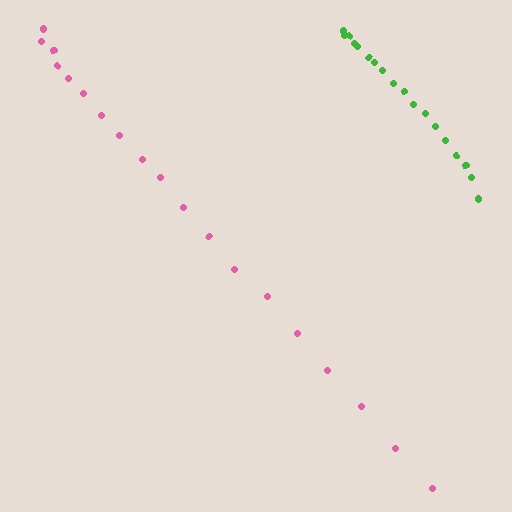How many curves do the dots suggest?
There are 2 distinct paths.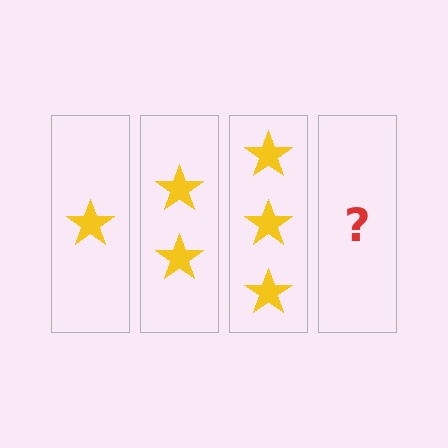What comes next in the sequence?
The next element should be 4 stars.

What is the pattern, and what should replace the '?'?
The pattern is that each step adds one more star. The '?' should be 4 stars.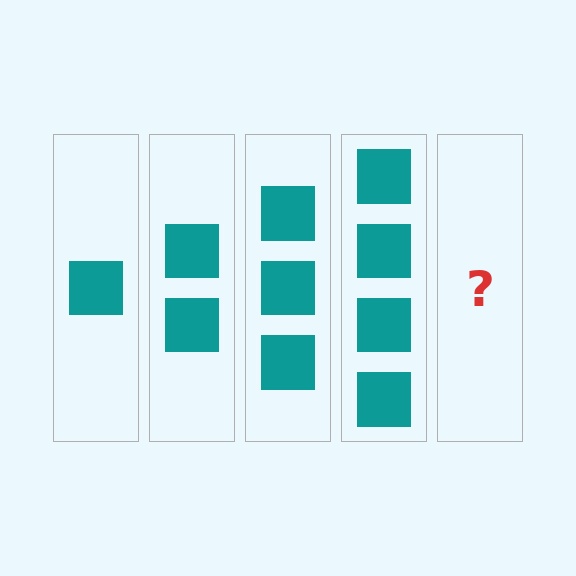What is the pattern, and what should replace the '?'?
The pattern is that each step adds one more square. The '?' should be 5 squares.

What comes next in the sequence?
The next element should be 5 squares.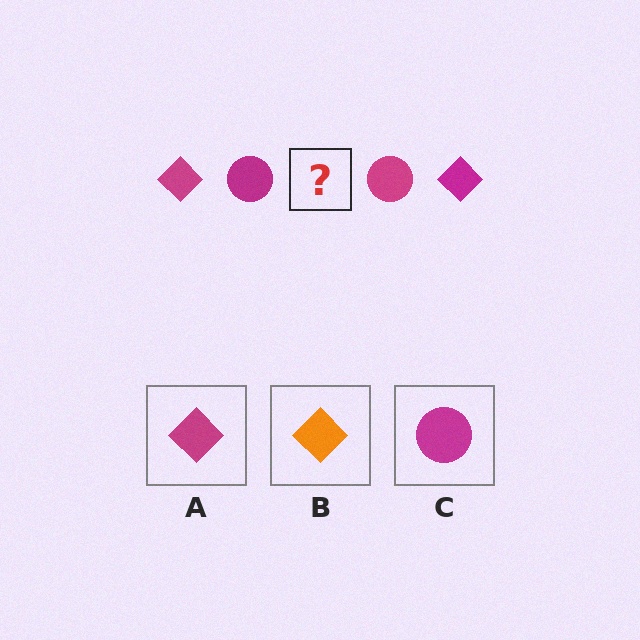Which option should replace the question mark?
Option A.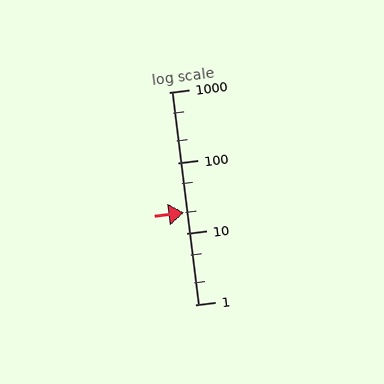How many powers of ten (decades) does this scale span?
The scale spans 3 decades, from 1 to 1000.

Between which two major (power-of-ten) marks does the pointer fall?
The pointer is between 10 and 100.